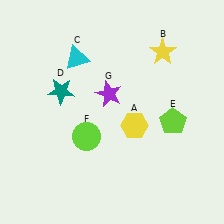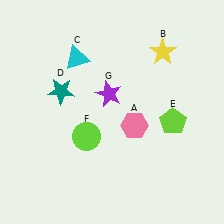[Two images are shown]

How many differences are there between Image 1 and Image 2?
There is 1 difference between the two images.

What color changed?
The hexagon (A) changed from yellow in Image 1 to pink in Image 2.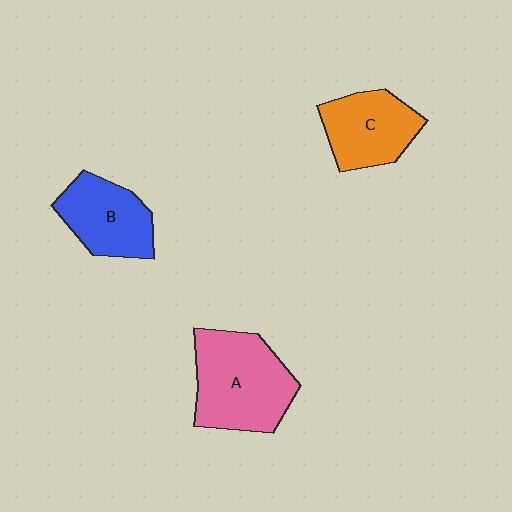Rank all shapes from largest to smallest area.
From largest to smallest: A (pink), C (orange), B (blue).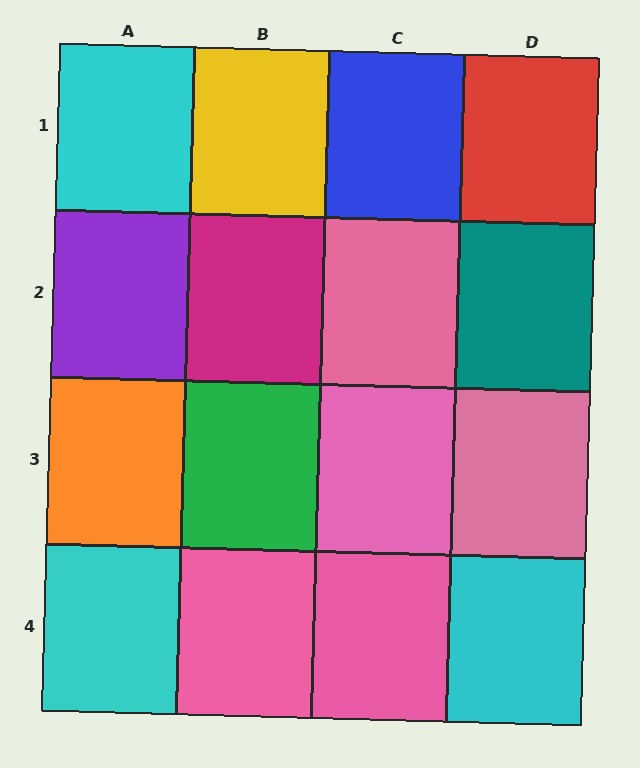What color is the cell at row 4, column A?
Cyan.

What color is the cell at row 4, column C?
Pink.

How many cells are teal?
1 cell is teal.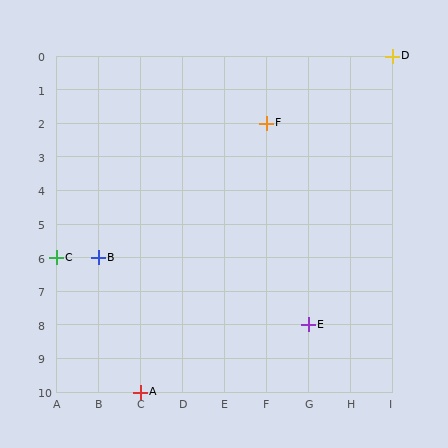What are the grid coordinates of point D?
Point D is at grid coordinates (I, 0).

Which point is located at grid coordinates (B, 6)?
Point B is at (B, 6).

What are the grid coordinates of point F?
Point F is at grid coordinates (F, 2).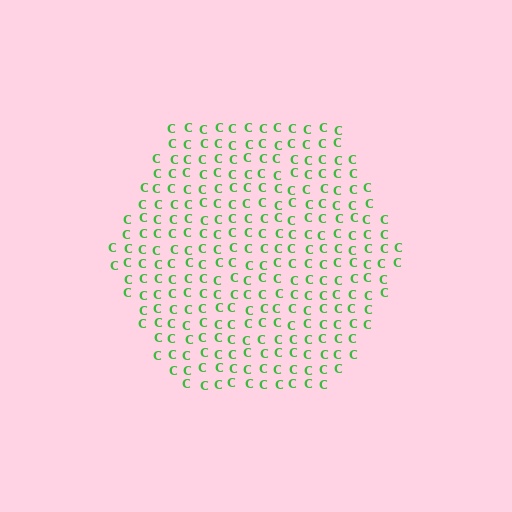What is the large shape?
The large shape is a hexagon.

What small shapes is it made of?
It is made of small letter C's.